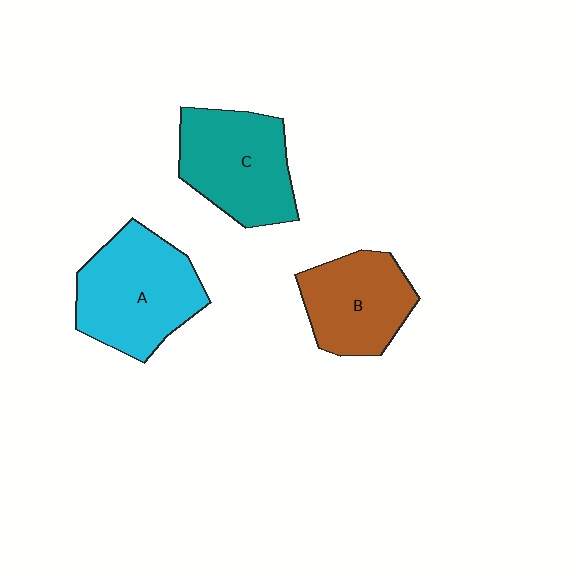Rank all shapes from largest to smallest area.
From largest to smallest: A (cyan), C (teal), B (brown).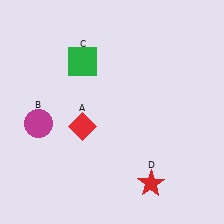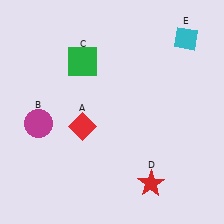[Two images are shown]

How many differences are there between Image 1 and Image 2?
There is 1 difference between the two images.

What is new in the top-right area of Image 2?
A cyan diamond (E) was added in the top-right area of Image 2.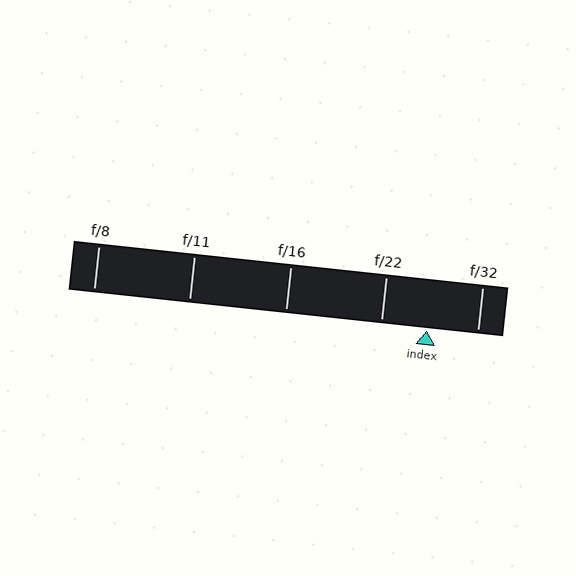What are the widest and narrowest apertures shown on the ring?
The widest aperture shown is f/8 and the narrowest is f/32.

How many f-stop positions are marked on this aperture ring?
There are 5 f-stop positions marked.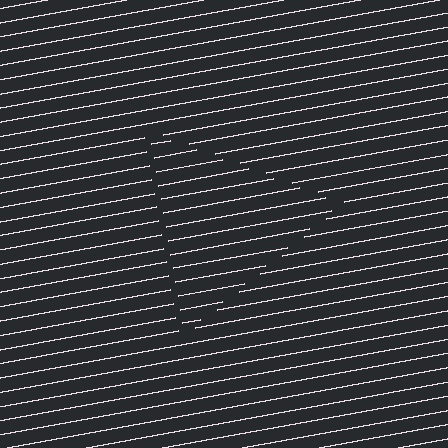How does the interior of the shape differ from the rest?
The interior of the shape contains the same grating, shifted by half a period — the contour is defined by the phase discontinuity where line-ends from the inner and outer gratings abut.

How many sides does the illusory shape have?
3 sides — the line-ends trace a triangle.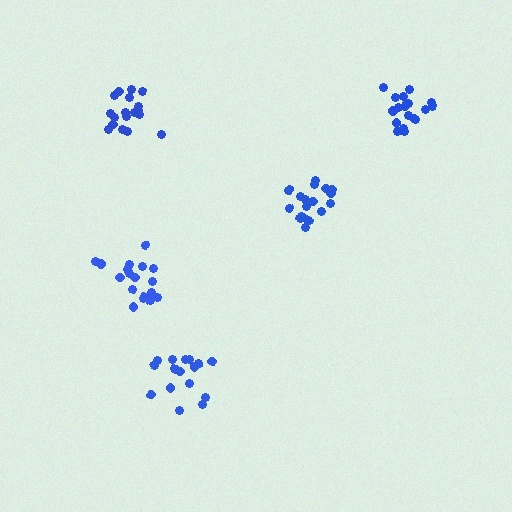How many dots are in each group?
Group 1: 17 dots, Group 2: 20 dots, Group 3: 18 dots, Group 4: 19 dots, Group 5: 19 dots (93 total).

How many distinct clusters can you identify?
There are 5 distinct clusters.